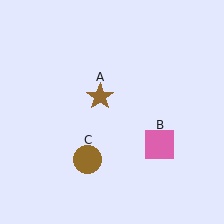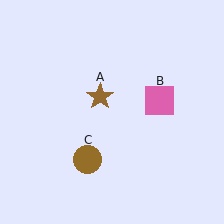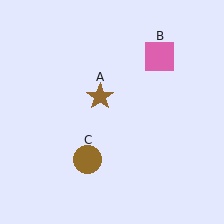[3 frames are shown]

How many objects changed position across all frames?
1 object changed position: pink square (object B).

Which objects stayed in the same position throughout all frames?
Brown star (object A) and brown circle (object C) remained stationary.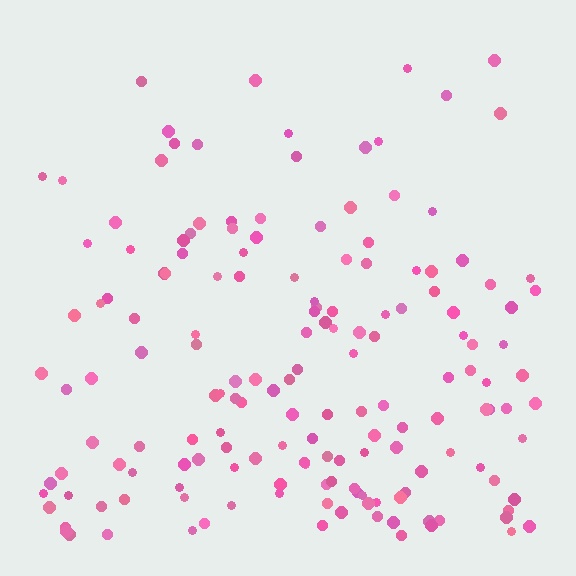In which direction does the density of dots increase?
From top to bottom, with the bottom side densest.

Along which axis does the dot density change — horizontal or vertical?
Vertical.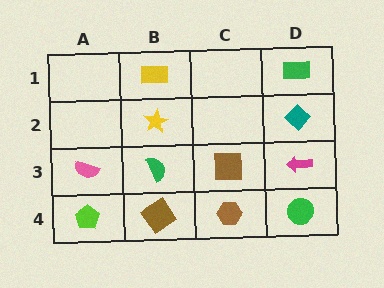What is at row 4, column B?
A brown diamond.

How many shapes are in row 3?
4 shapes.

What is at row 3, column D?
A magenta arrow.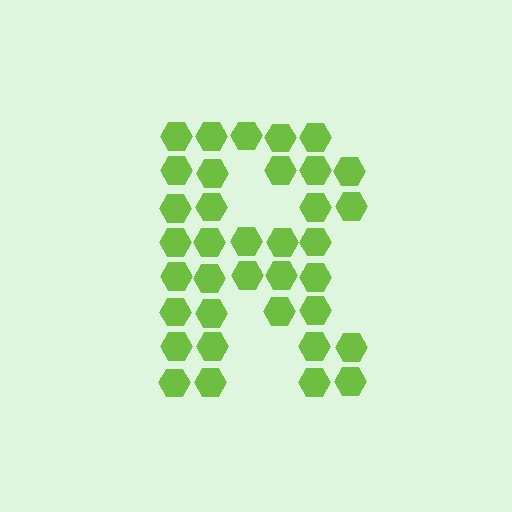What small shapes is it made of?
It is made of small hexagons.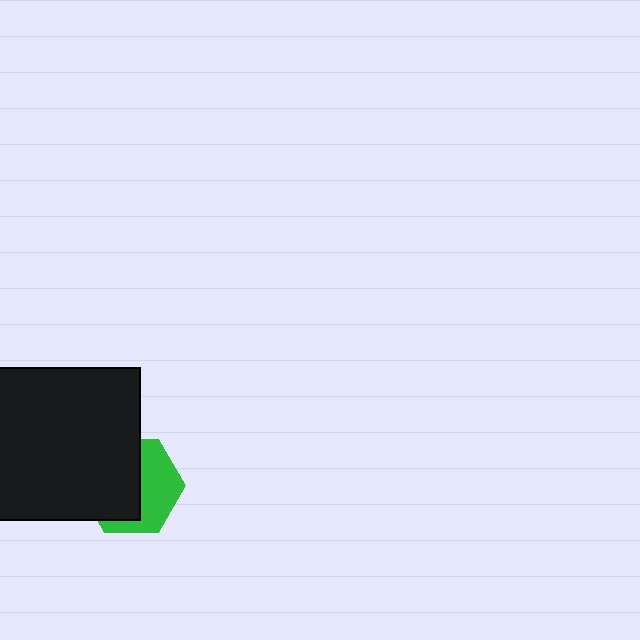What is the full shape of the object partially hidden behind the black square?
The partially hidden object is a green hexagon.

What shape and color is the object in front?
The object in front is a black square.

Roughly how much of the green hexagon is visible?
A small part of it is visible (roughly 44%).